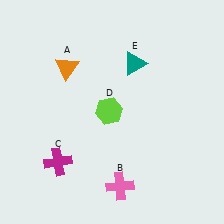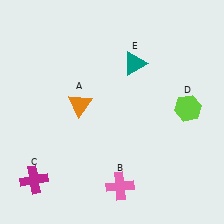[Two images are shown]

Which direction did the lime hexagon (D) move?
The lime hexagon (D) moved right.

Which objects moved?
The objects that moved are: the orange triangle (A), the magenta cross (C), the lime hexagon (D).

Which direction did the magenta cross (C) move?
The magenta cross (C) moved left.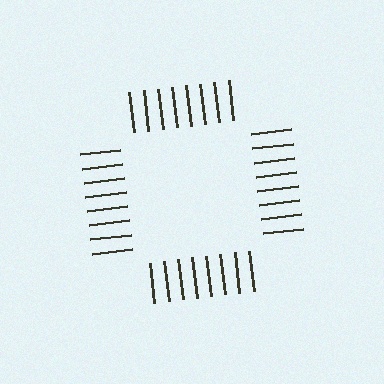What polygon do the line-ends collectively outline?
An illusory square — the line segments terminate on its edges but no continuous stroke is drawn.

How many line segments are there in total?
32 — 8 along each of the 4 edges.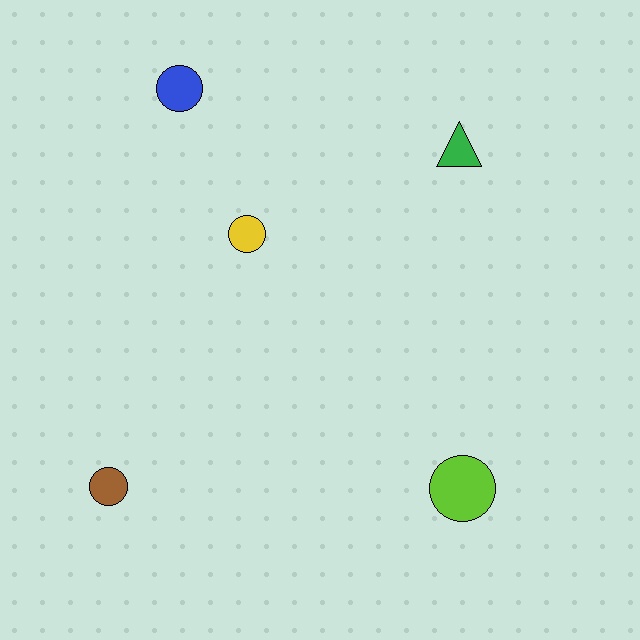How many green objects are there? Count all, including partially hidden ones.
There is 1 green object.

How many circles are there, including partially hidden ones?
There are 4 circles.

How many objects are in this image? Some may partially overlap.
There are 5 objects.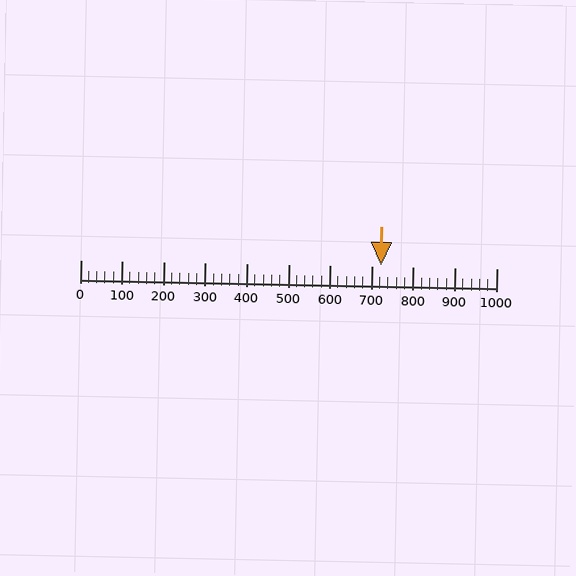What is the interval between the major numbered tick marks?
The major tick marks are spaced 100 units apart.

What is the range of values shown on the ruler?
The ruler shows values from 0 to 1000.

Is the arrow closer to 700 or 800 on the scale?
The arrow is closer to 700.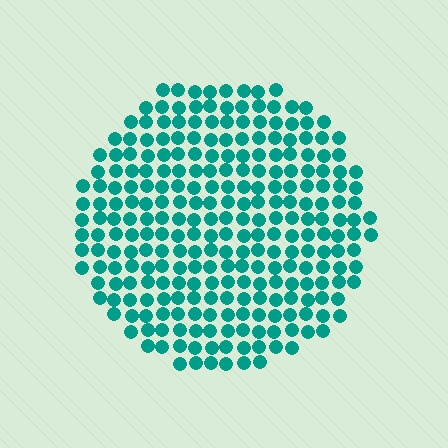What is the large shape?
The large shape is a circle.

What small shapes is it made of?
It is made of small circles.